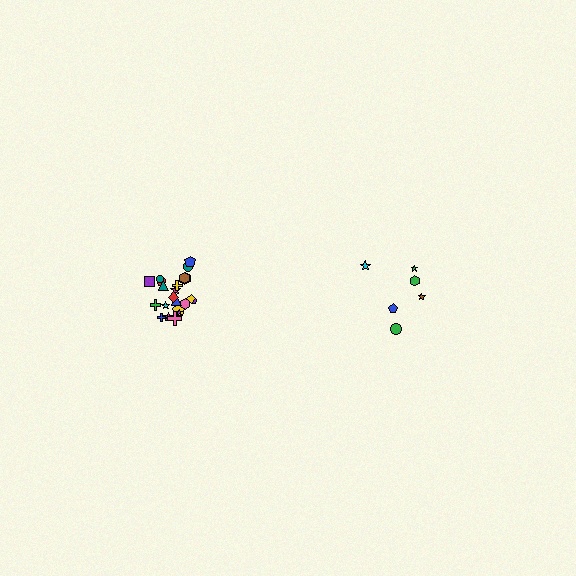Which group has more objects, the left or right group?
The left group.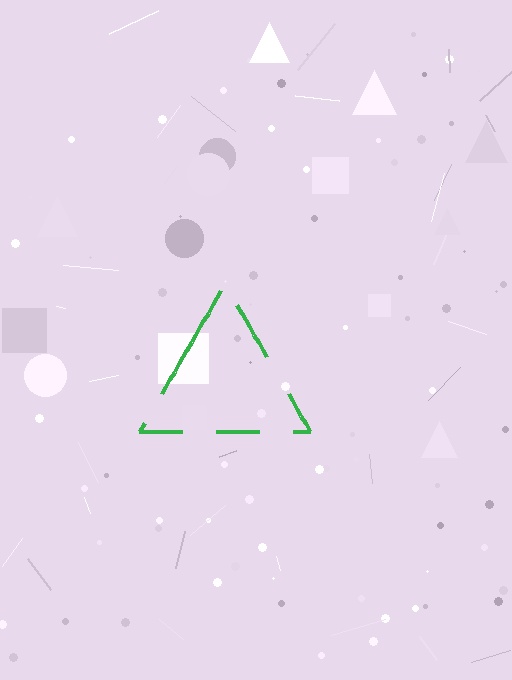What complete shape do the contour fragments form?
The contour fragments form a triangle.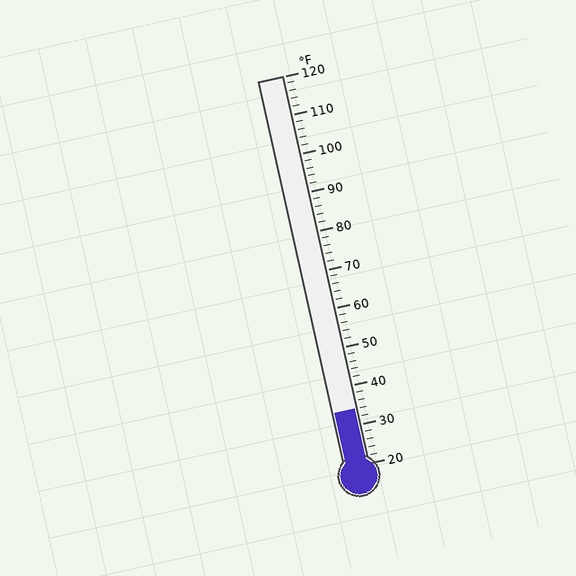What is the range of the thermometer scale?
The thermometer scale ranges from 20°F to 120°F.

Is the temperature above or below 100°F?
The temperature is below 100°F.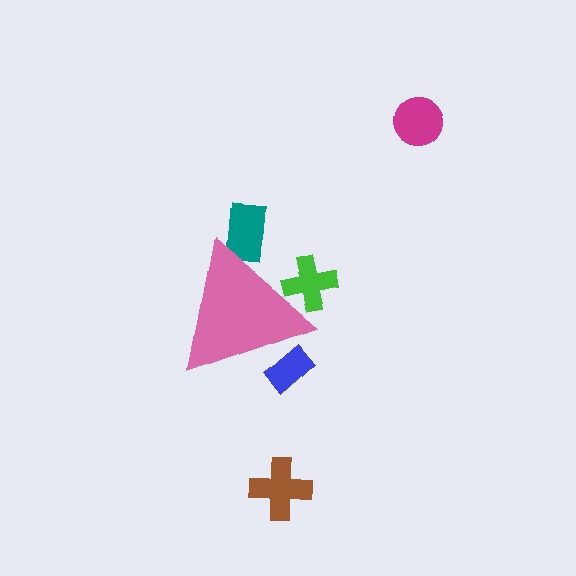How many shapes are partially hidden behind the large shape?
3 shapes are partially hidden.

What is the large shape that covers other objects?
A pink triangle.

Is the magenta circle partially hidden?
No, the magenta circle is fully visible.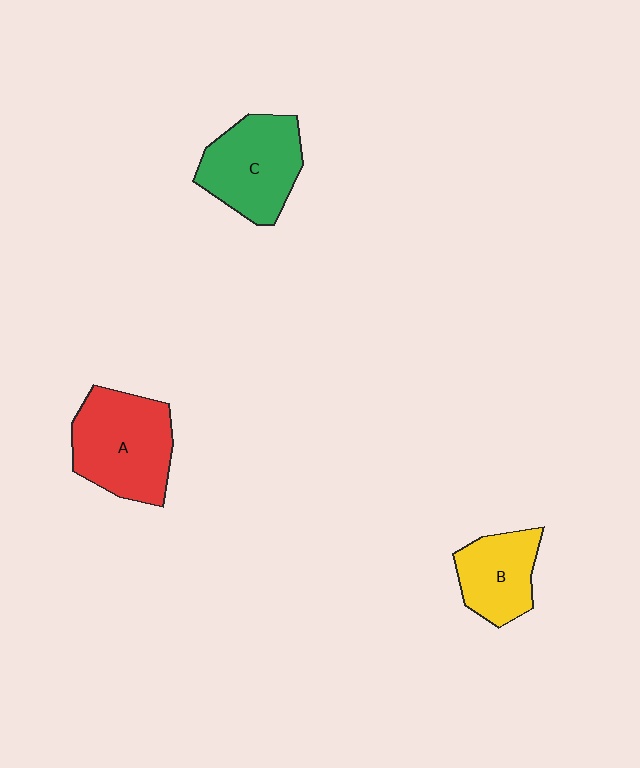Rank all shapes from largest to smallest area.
From largest to smallest: A (red), C (green), B (yellow).